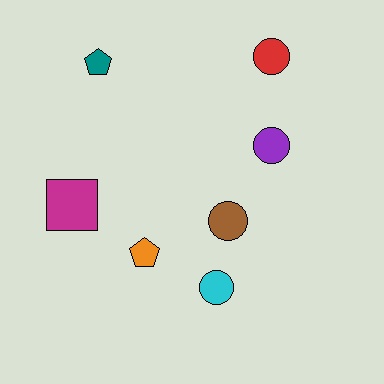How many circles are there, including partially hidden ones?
There are 4 circles.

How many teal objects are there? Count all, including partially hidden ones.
There is 1 teal object.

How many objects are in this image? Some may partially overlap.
There are 7 objects.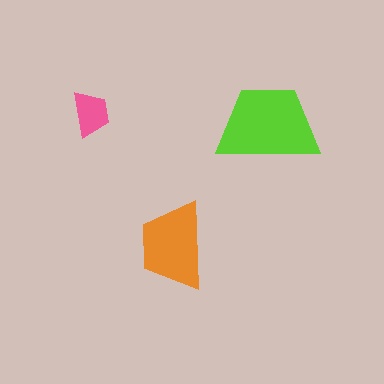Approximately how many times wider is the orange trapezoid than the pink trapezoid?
About 2 times wider.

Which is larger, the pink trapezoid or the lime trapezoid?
The lime one.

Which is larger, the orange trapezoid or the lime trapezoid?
The lime one.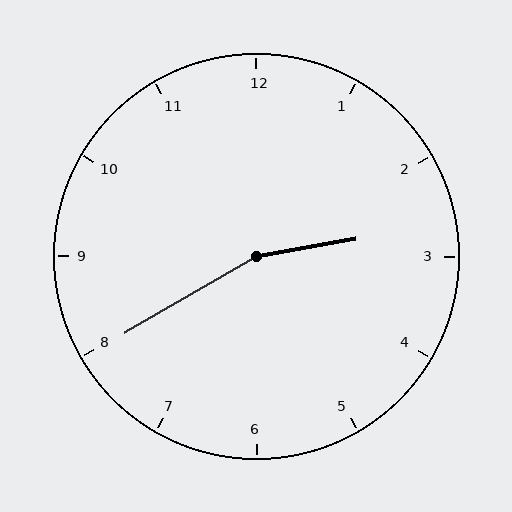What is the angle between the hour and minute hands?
Approximately 160 degrees.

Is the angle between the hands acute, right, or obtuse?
It is obtuse.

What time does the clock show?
2:40.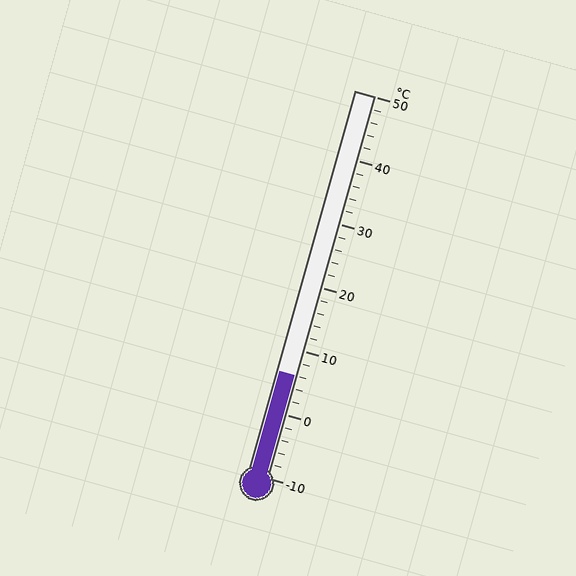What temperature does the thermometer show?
The thermometer shows approximately 6°C.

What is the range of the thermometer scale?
The thermometer scale ranges from -10°C to 50°C.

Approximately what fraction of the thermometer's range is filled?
The thermometer is filled to approximately 25% of its range.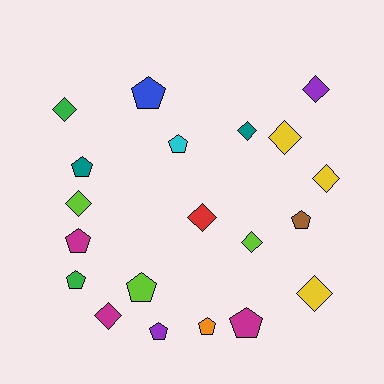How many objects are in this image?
There are 20 objects.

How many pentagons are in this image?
There are 10 pentagons.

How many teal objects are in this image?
There are 2 teal objects.